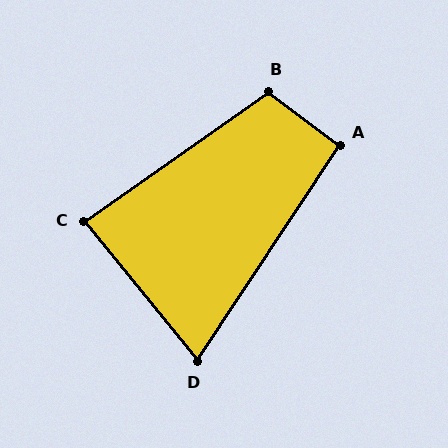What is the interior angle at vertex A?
Approximately 94 degrees (approximately right).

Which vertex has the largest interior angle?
B, at approximately 107 degrees.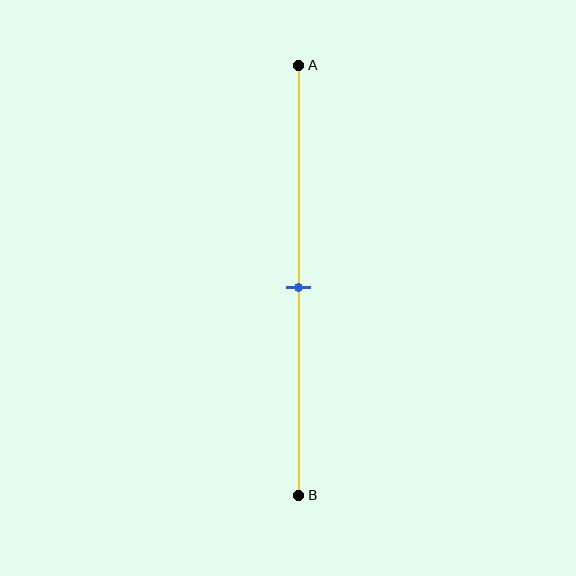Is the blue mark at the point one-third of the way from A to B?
No, the mark is at about 50% from A, not at the 33% one-third point.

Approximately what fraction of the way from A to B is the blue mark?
The blue mark is approximately 50% of the way from A to B.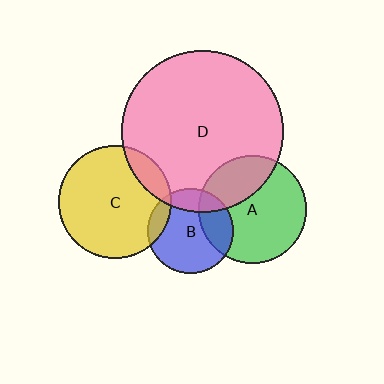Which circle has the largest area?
Circle D (pink).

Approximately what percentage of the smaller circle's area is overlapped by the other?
Approximately 25%.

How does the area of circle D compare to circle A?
Approximately 2.3 times.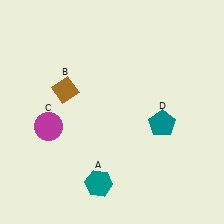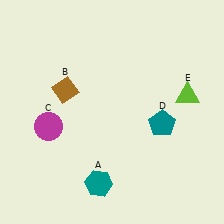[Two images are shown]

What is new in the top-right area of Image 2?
A lime triangle (E) was added in the top-right area of Image 2.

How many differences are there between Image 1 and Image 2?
There is 1 difference between the two images.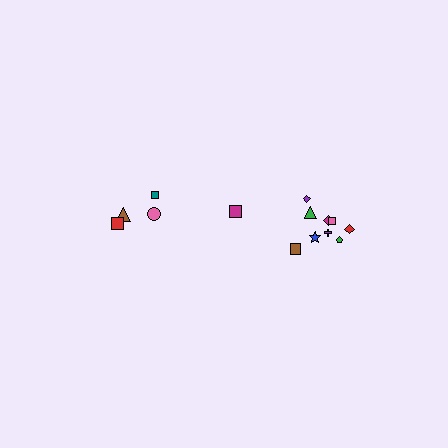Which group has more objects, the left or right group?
The right group.